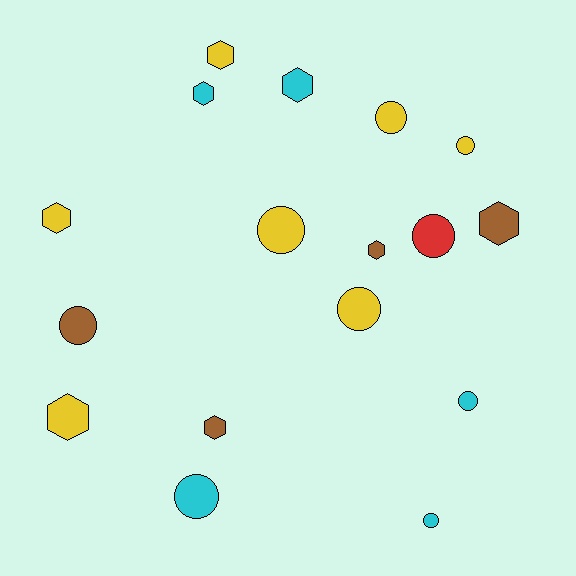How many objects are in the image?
There are 17 objects.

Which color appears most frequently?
Yellow, with 7 objects.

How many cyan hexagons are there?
There are 2 cyan hexagons.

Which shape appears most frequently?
Circle, with 9 objects.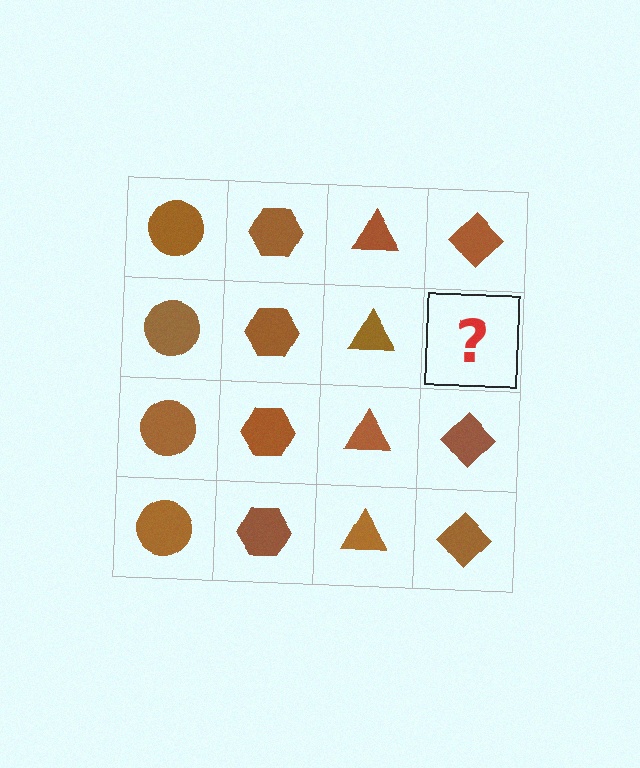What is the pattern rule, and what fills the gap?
The rule is that each column has a consistent shape. The gap should be filled with a brown diamond.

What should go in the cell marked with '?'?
The missing cell should contain a brown diamond.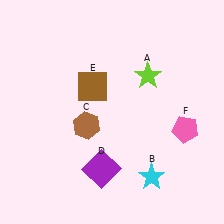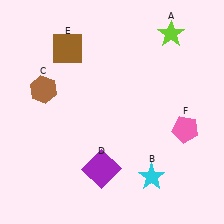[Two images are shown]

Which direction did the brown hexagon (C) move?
The brown hexagon (C) moved left.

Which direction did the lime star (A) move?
The lime star (A) moved up.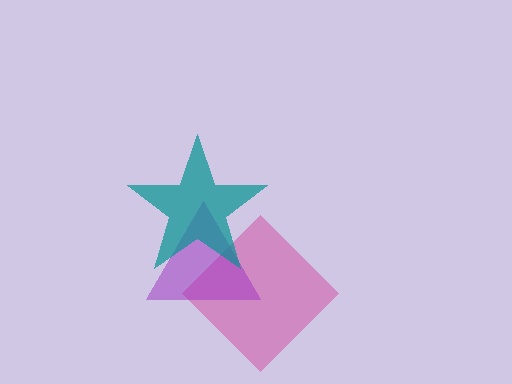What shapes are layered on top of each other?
The layered shapes are: a magenta diamond, a purple triangle, a teal star.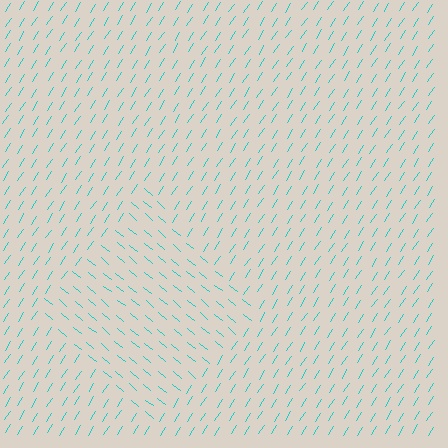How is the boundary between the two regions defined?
The boundary is defined purely by a change in line orientation (approximately 83 degrees difference). All lines are the same color and thickness.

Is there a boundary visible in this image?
Yes, there is a texture boundary formed by a change in line orientation.